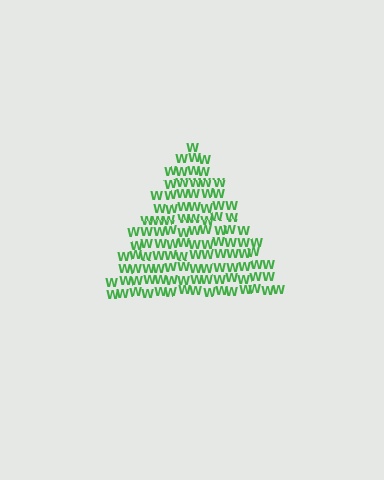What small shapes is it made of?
It is made of small letter W's.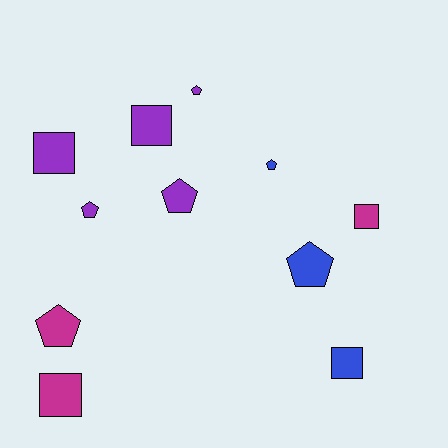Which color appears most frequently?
Purple, with 5 objects.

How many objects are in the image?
There are 11 objects.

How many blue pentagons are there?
There are 2 blue pentagons.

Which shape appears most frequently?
Pentagon, with 6 objects.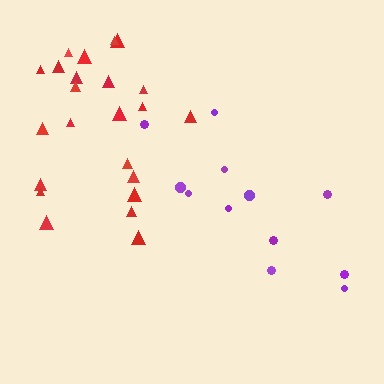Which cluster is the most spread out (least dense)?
Purple.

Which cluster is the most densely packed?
Red.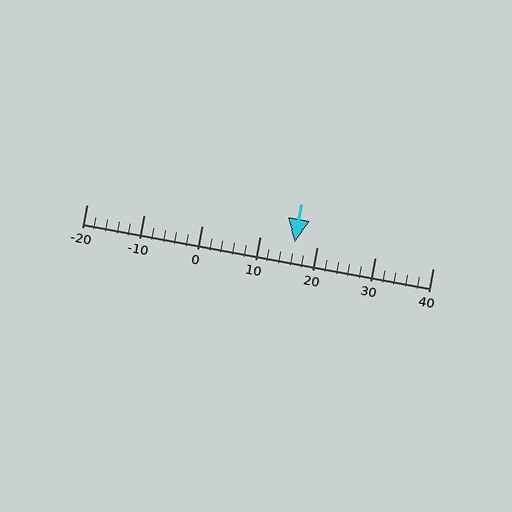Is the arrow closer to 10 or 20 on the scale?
The arrow is closer to 20.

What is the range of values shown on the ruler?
The ruler shows values from -20 to 40.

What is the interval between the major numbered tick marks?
The major tick marks are spaced 10 units apart.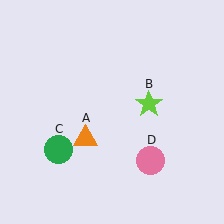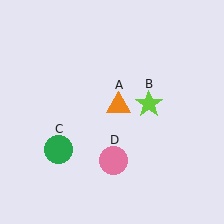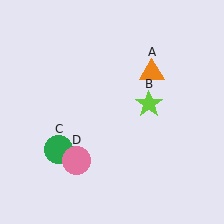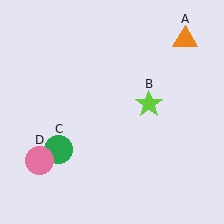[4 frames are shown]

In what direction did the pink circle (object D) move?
The pink circle (object D) moved left.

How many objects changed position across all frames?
2 objects changed position: orange triangle (object A), pink circle (object D).